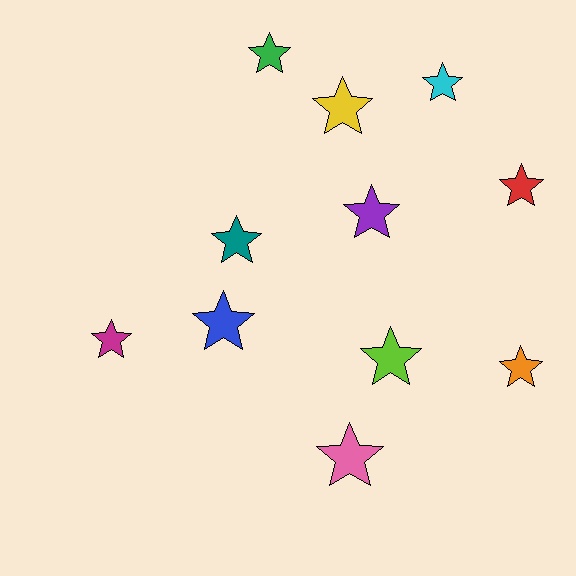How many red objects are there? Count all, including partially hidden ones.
There is 1 red object.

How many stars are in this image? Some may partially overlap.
There are 11 stars.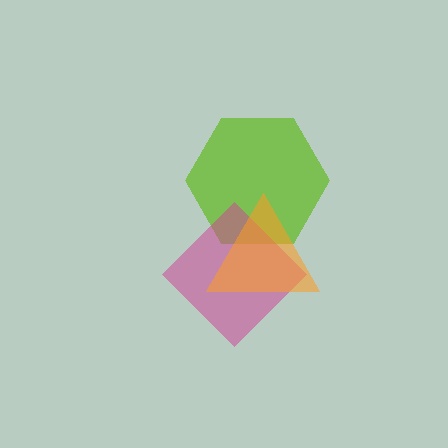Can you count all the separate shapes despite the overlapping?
Yes, there are 3 separate shapes.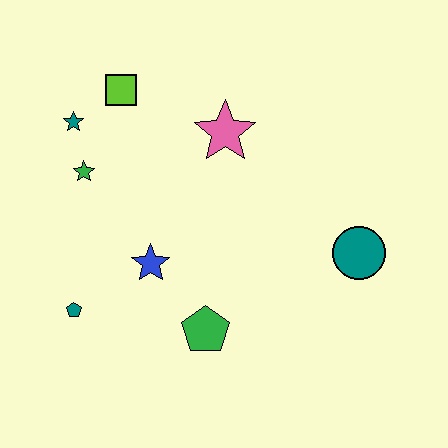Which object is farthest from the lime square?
The teal circle is farthest from the lime square.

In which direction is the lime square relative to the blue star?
The lime square is above the blue star.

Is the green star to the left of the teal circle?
Yes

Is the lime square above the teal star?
Yes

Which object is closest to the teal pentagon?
The blue star is closest to the teal pentagon.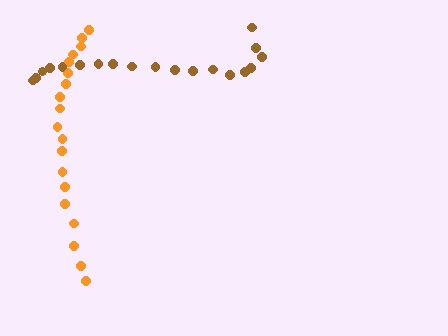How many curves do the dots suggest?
There are 2 distinct paths.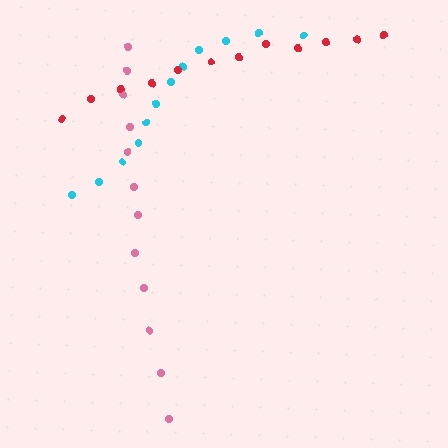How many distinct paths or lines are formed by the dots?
There are 3 distinct paths.